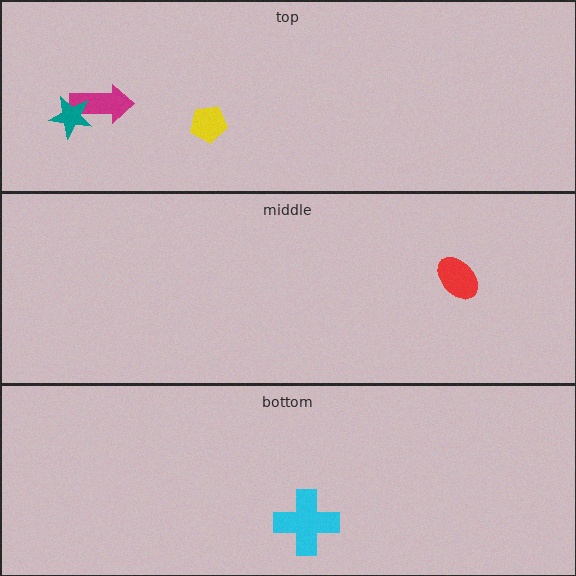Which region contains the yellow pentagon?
The top region.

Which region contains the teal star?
The top region.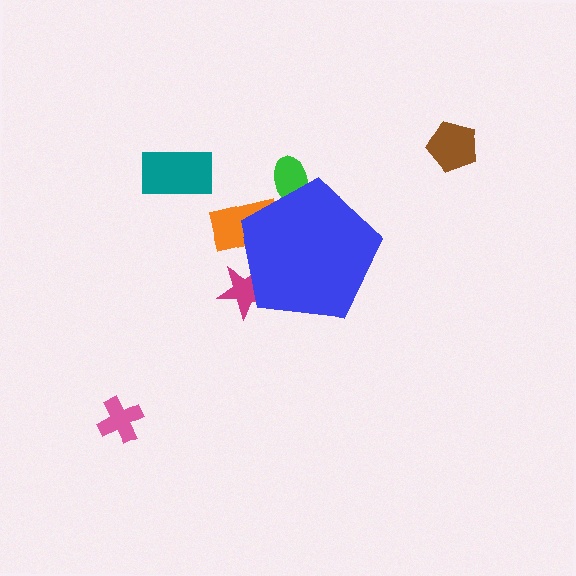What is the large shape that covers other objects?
A blue pentagon.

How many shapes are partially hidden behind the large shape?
3 shapes are partially hidden.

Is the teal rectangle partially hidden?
No, the teal rectangle is fully visible.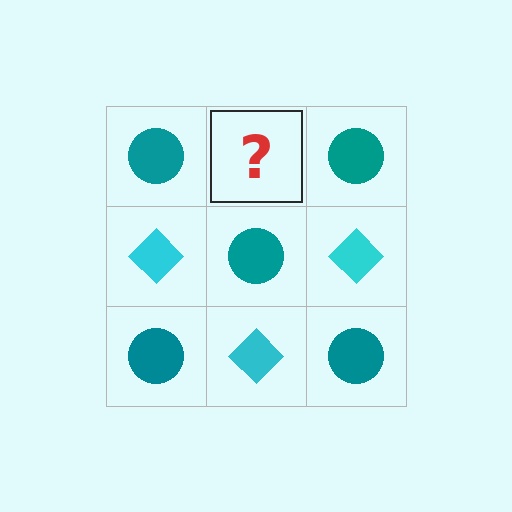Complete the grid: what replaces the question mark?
The question mark should be replaced with a cyan diamond.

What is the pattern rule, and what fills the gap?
The rule is that it alternates teal circle and cyan diamond in a checkerboard pattern. The gap should be filled with a cyan diamond.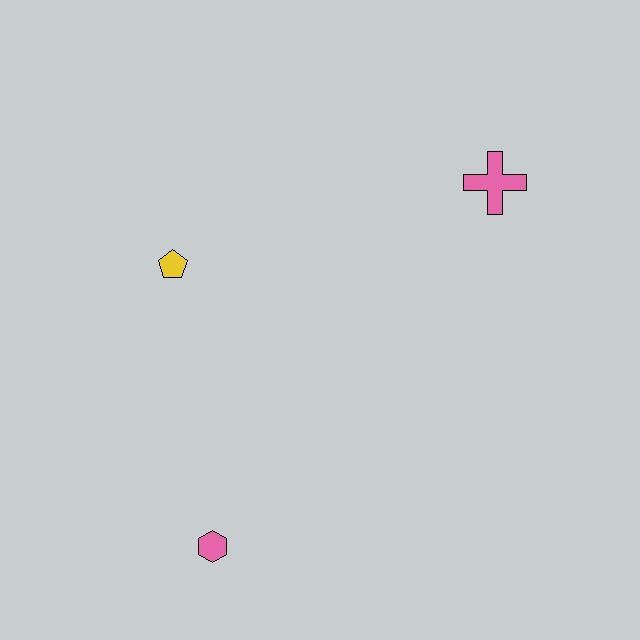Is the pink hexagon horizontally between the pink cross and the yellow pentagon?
Yes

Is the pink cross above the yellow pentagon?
Yes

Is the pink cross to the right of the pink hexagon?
Yes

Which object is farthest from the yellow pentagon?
The pink cross is farthest from the yellow pentagon.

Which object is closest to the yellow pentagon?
The pink hexagon is closest to the yellow pentagon.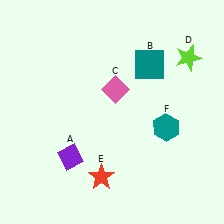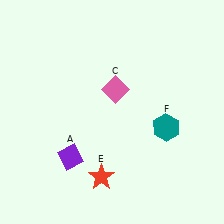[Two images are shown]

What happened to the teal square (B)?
The teal square (B) was removed in Image 2. It was in the top-right area of Image 1.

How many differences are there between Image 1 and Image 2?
There are 2 differences between the two images.